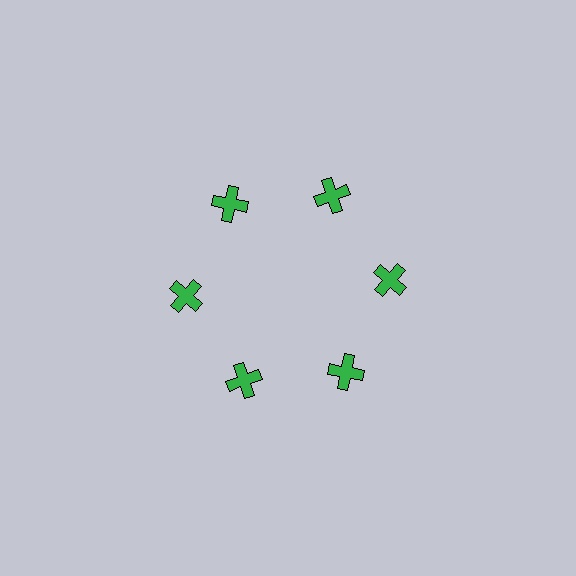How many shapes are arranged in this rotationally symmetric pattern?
There are 6 shapes, arranged in 6 groups of 1.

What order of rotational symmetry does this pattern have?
This pattern has 6-fold rotational symmetry.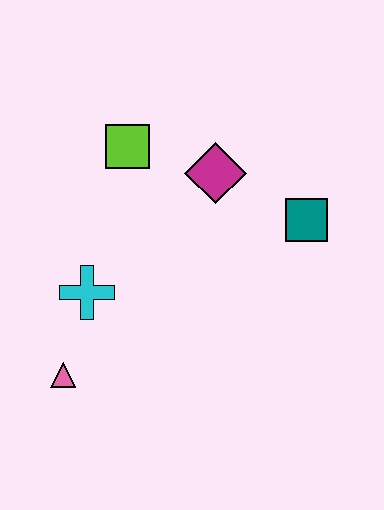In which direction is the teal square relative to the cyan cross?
The teal square is to the right of the cyan cross.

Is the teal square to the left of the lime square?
No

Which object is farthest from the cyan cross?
The teal square is farthest from the cyan cross.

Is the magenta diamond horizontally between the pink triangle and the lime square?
No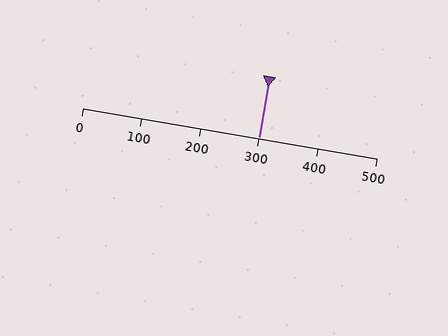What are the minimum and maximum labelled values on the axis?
The axis runs from 0 to 500.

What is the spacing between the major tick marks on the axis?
The major ticks are spaced 100 apart.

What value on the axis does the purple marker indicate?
The marker indicates approximately 300.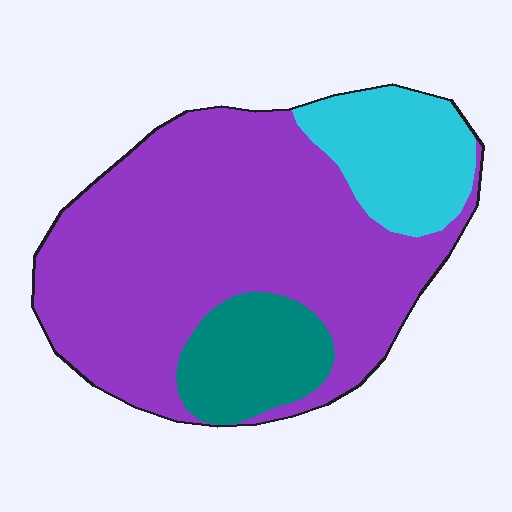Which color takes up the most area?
Purple, at roughly 70%.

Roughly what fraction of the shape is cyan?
Cyan covers roughly 15% of the shape.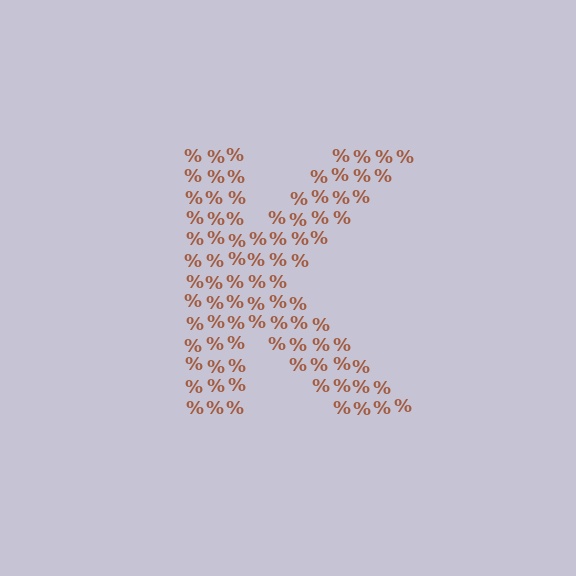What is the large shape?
The large shape is the letter K.